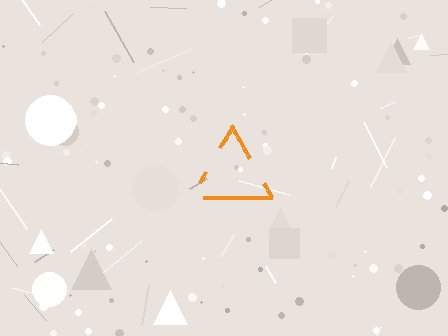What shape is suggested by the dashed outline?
The dashed outline suggests a triangle.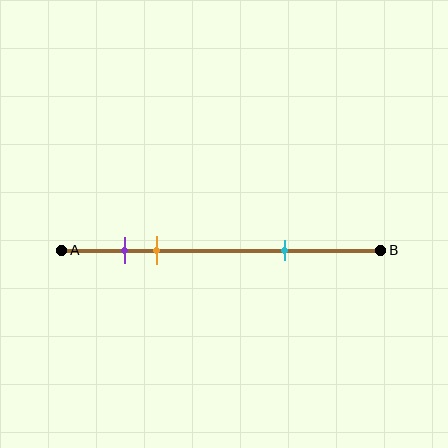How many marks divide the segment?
There are 3 marks dividing the segment.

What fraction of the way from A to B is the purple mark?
The purple mark is approximately 20% (0.2) of the way from A to B.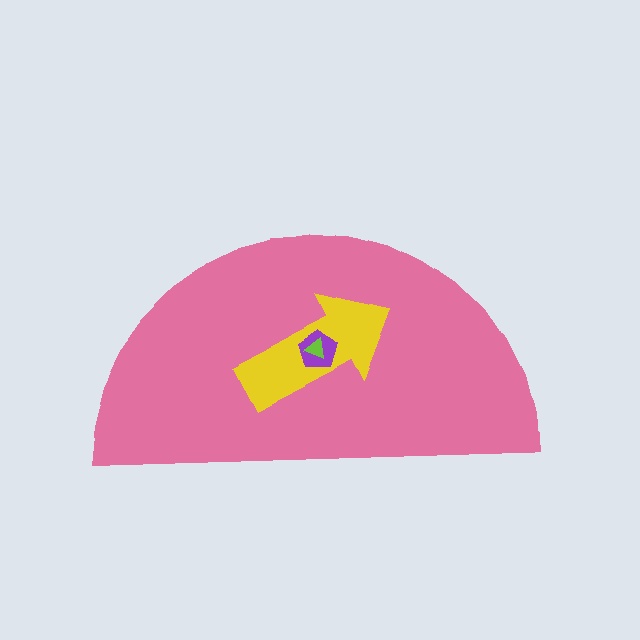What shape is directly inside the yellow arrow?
The purple pentagon.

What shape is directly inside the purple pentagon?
The lime triangle.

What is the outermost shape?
The pink semicircle.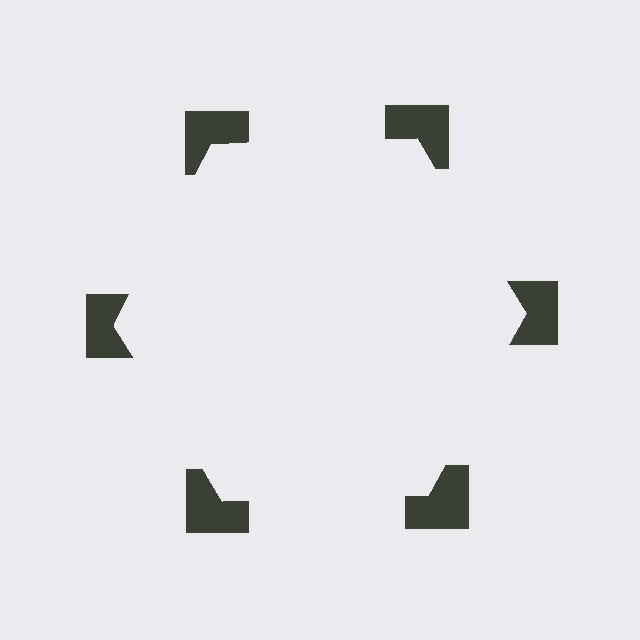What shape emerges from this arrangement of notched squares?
An illusory hexagon — its edges are inferred from the aligned wedge cuts in the notched squares, not physically drawn.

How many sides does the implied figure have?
6 sides.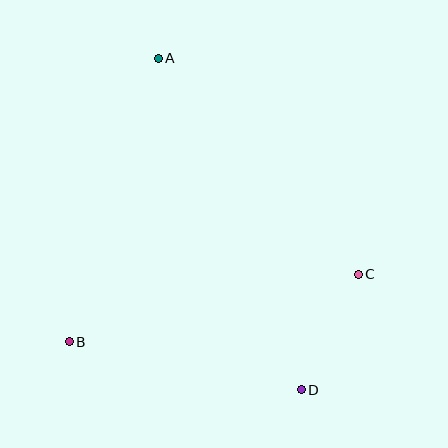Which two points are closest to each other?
Points C and D are closest to each other.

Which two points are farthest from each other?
Points A and D are farthest from each other.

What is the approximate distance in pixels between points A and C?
The distance between A and C is approximately 295 pixels.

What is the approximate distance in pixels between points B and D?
The distance between B and D is approximately 237 pixels.